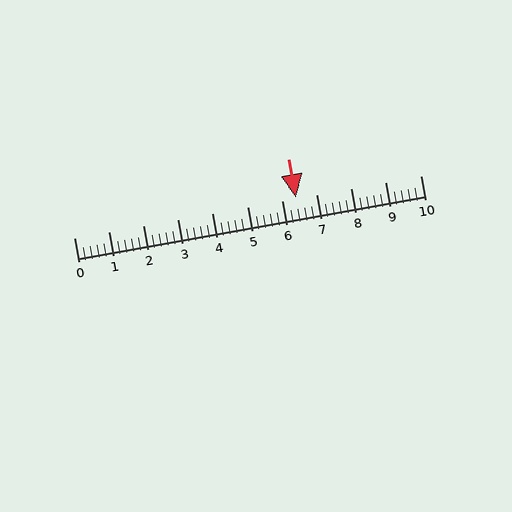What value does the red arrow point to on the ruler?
The red arrow points to approximately 6.4.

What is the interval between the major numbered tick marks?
The major tick marks are spaced 1 units apart.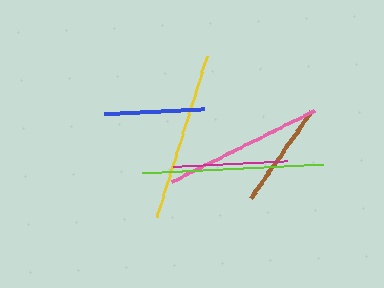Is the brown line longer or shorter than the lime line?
The lime line is longer than the brown line.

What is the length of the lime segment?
The lime segment is approximately 182 pixels long.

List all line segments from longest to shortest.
From longest to shortest: lime, yellow, pink, magenta, brown, blue.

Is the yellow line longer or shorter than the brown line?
The yellow line is longer than the brown line.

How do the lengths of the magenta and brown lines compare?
The magenta and brown lines are approximately the same length.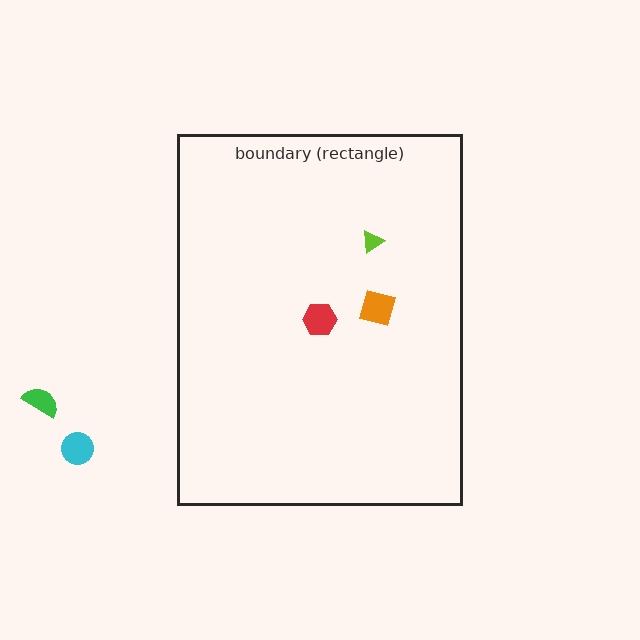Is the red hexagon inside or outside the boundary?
Inside.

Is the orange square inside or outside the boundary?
Inside.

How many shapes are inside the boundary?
3 inside, 2 outside.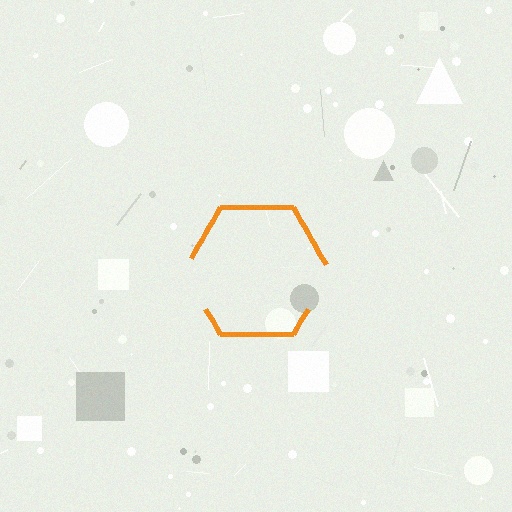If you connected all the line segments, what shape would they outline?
They would outline a hexagon.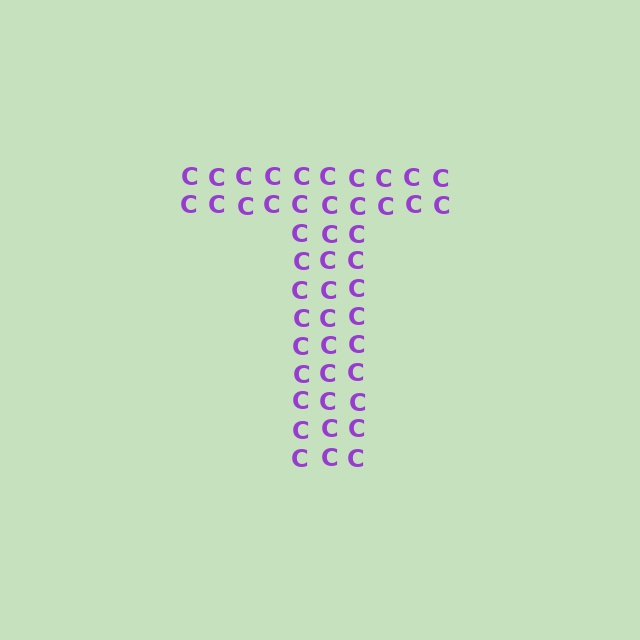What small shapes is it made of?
It is made of small letter C's.